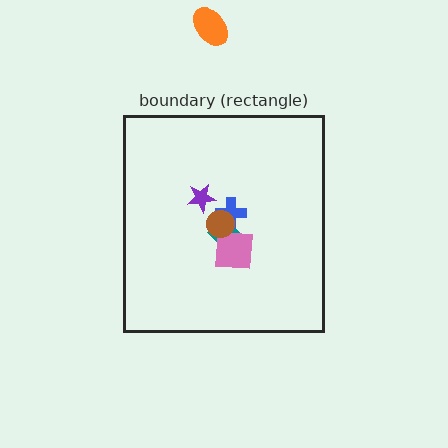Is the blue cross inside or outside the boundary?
Inside.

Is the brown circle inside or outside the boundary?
Inside.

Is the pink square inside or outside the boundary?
Inside.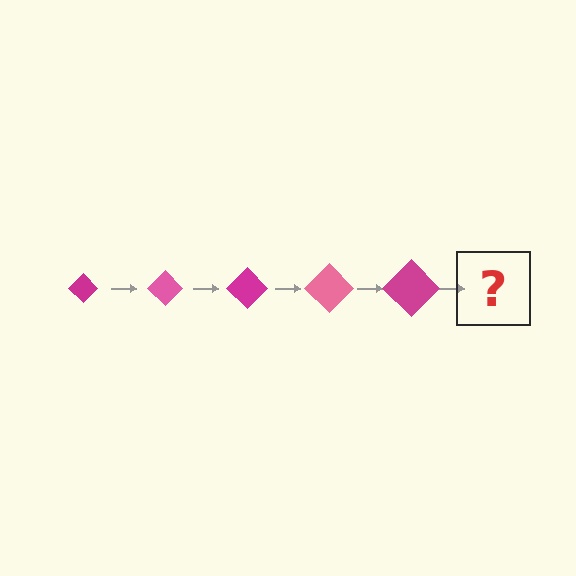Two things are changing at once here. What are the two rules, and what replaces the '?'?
The two rules are that the diamond grows larger each step and the color cycles through magenta and pink. The '?' should be a pink diamond, larger than the previous one.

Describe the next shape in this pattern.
It should be a pink diamond, larger than the previous one.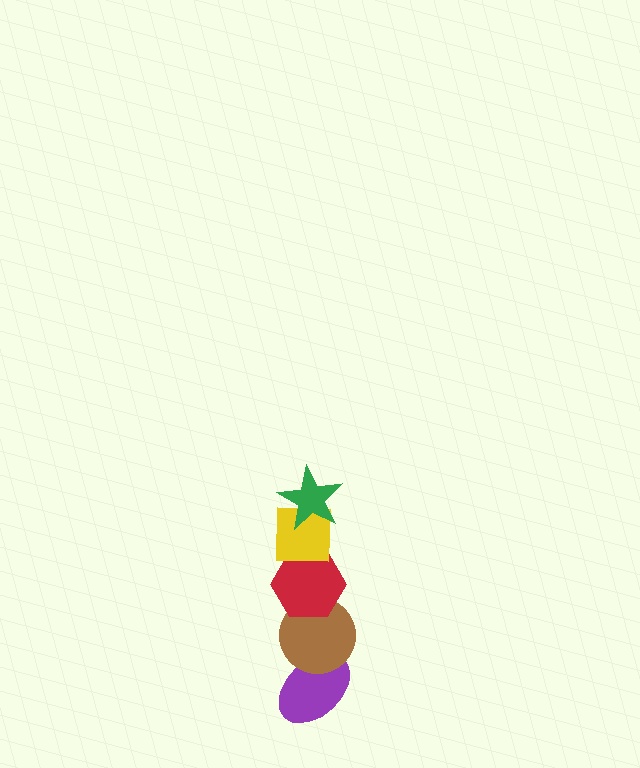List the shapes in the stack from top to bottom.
From top to bottom: the green star, the yellow square, the red hexagon, the brown circle, the purple ellipse.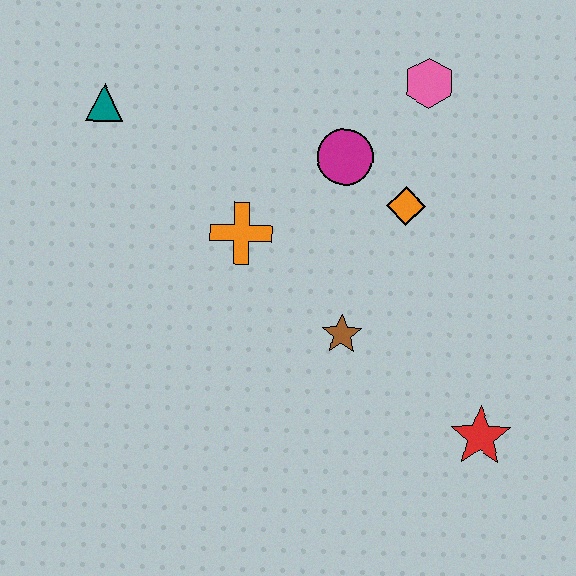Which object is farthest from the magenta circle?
The red star is farthest from the magenta circle.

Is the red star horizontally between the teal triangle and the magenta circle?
No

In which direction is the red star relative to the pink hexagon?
The red star is below the pink hexagon.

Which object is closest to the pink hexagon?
The magenta circle is closest to the pink hexagon.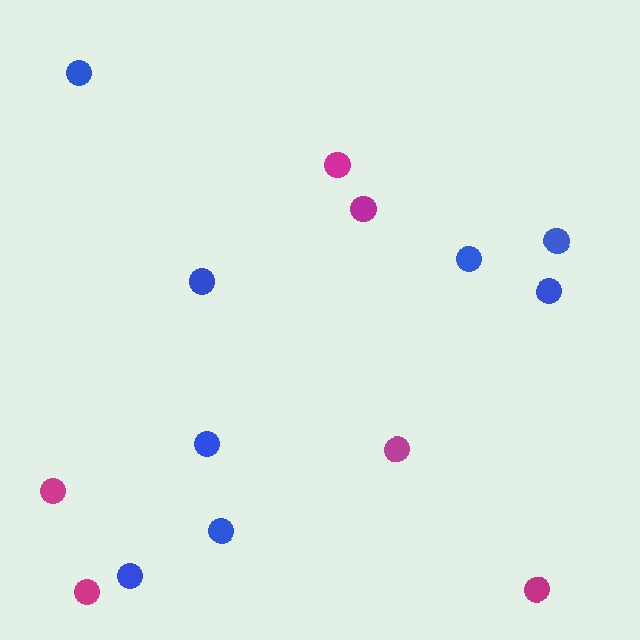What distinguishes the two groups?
There are 2 groups: one group of magenta circles (6) and one group of blue circles (8).